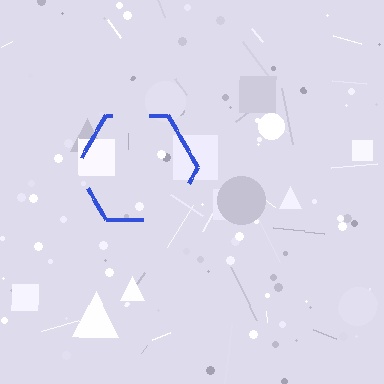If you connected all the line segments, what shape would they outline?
They would outline a hexagon.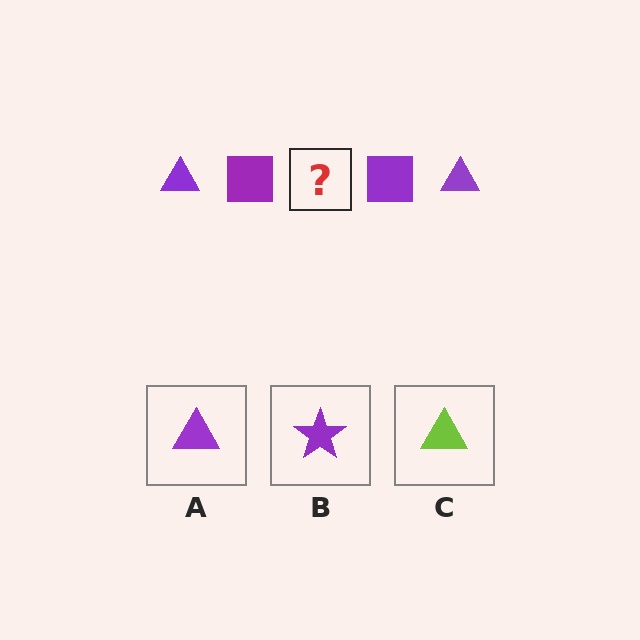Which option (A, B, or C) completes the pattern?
A.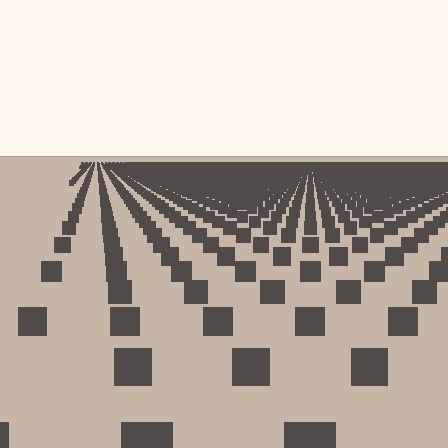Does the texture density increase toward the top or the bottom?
Density increases toward the top.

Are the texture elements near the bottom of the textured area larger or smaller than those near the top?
Larger. Near the bottom, elements are closer to the viewer and appear at a bigger on-screen size.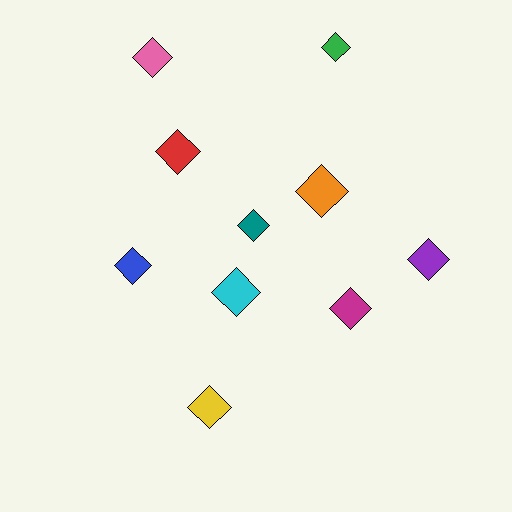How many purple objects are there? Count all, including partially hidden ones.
There is 1 purple object.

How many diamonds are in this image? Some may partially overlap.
There are 10 diamonds.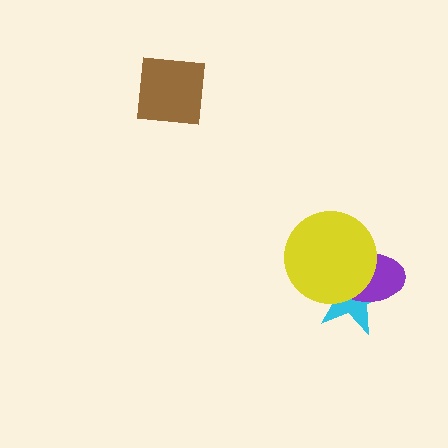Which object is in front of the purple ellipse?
The yellow circle is in front of the purple ellipse.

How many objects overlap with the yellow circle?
2 objects overlap with the yellow circle.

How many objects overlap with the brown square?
0 objects overlap with the brown square.